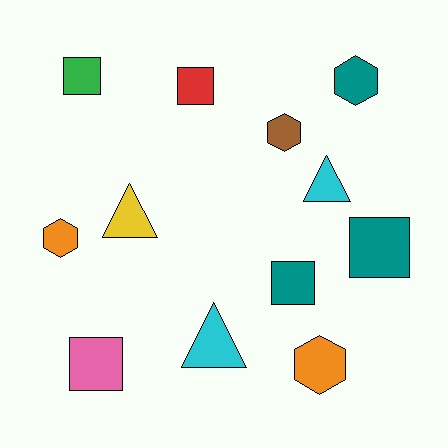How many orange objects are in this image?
There are 2 orange objects.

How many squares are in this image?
There are 5 squares.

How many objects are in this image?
There are 12 objects.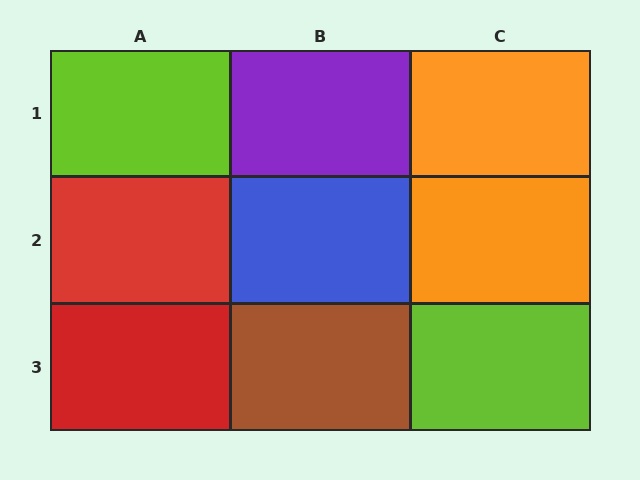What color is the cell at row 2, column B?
Blue.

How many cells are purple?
1 cell is purple.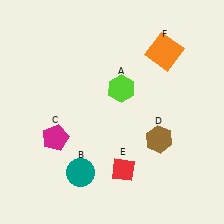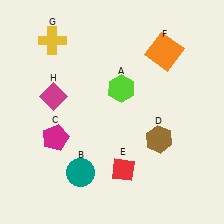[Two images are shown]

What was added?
A yellow cross (G), a magenta diamond (H) were added in Image 2.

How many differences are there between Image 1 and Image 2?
There are 2 differences between the two images.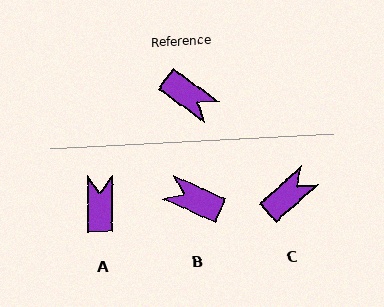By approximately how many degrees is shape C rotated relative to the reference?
Approximately 78 degrees counter-clockwise.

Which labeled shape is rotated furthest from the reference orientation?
B, about 168 degrees away.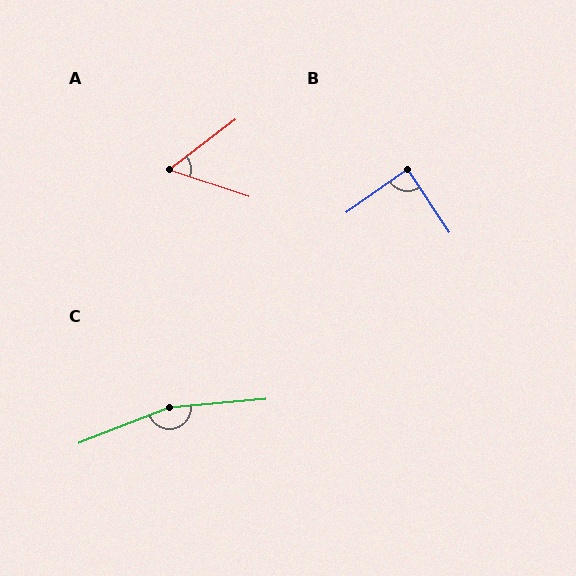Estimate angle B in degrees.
Approximately 89 degrees.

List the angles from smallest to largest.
A (55°), B (89°), C (164°).